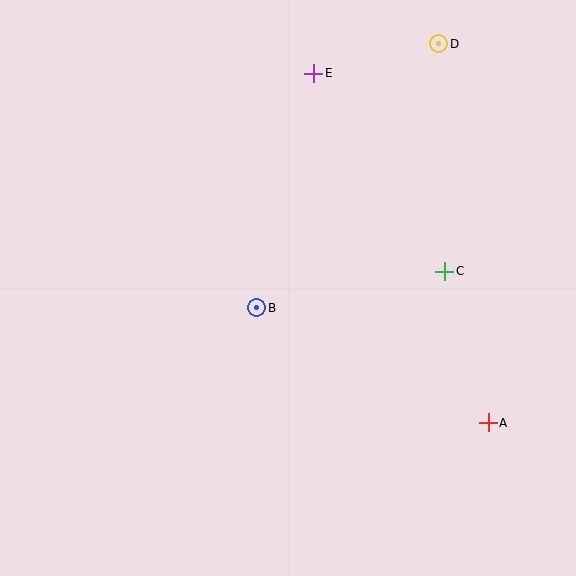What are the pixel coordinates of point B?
Point B is at (257, 308).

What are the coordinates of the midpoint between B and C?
The midpoint between B and C is at (351, 289).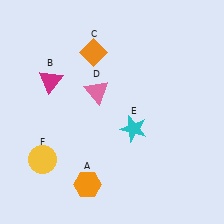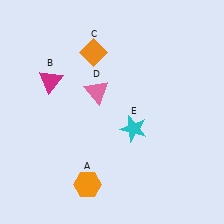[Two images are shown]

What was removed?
The yellow circle (F) was removed in Image 2.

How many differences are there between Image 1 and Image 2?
There is 1 difference between the two images.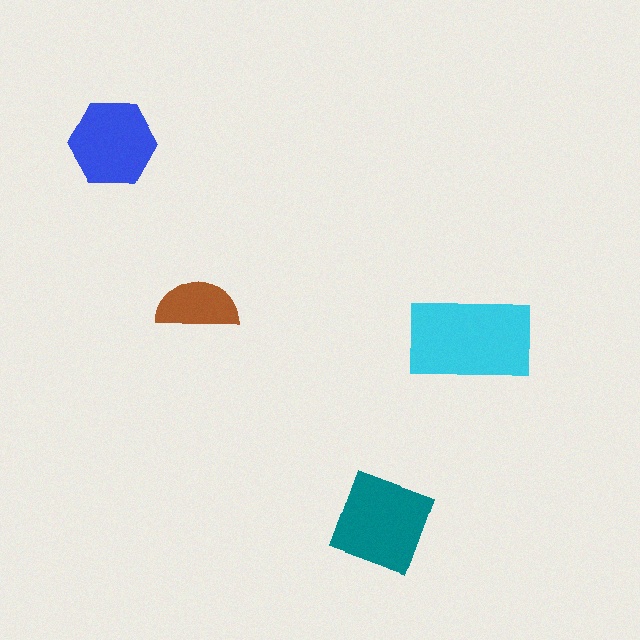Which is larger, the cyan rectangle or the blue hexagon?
The cyan rectangle.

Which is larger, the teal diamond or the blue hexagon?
The teal diamond.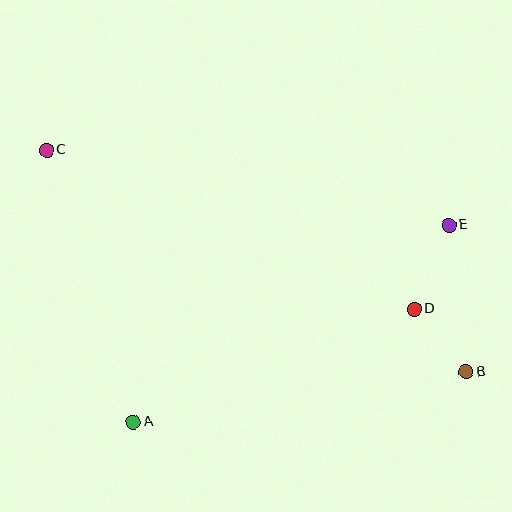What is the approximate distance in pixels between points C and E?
The distance between C and E is approximately 409 pixels.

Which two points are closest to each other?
Points B and D are closest to each other.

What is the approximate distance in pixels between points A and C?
The distance between A and C is approximately 285 pixels.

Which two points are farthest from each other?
Points B and C are farthest from each other.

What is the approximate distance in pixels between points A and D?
The distance between A and D is approximately 303 pixels.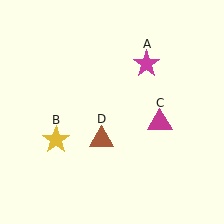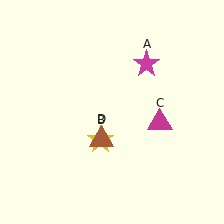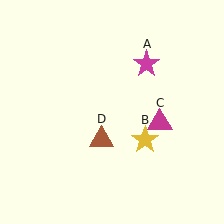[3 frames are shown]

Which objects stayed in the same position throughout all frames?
Magenta star (object A) and magenta triangle (object C) and brown triangle (object D) remained stationary.